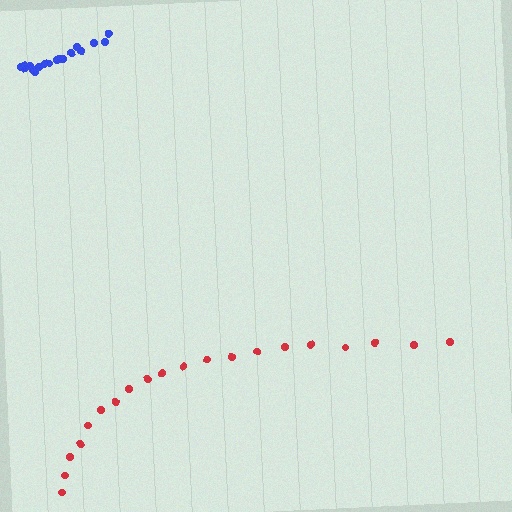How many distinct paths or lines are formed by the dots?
There are 2 distinct paths.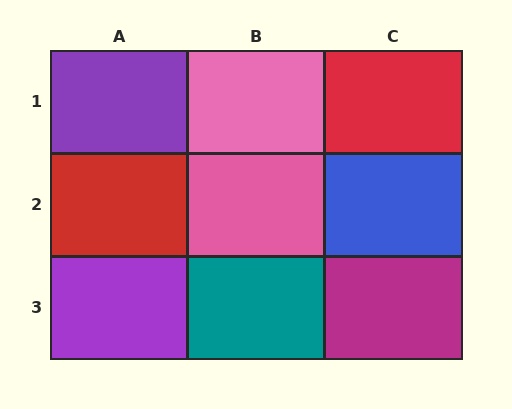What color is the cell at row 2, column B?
Pink.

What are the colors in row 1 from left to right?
Purple, pink, red.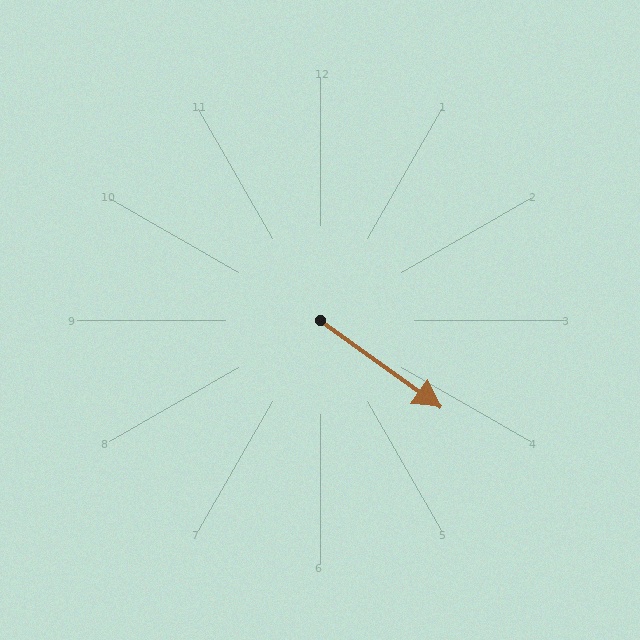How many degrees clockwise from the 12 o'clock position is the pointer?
Approximately 126 degrees.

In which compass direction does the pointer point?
Southeast.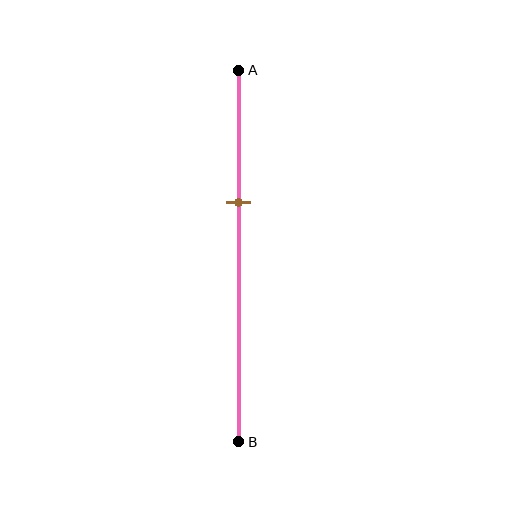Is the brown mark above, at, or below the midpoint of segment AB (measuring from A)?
The brown mark is above the midpoint of segment AB.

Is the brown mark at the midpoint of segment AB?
No, the mark is at about 35% from A, not at the 50% midpoint.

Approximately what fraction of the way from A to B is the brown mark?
The brown mark is approximately 35% of the way from A to B.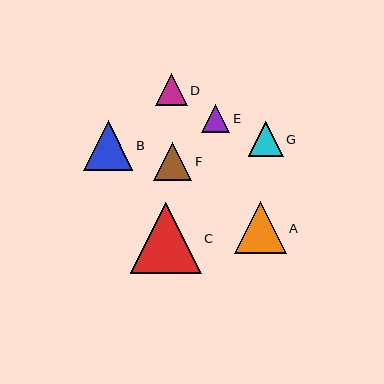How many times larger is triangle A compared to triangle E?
Triangle A is approximately 1.9 times the size of triangle E.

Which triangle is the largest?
Triangle C is the largest with a size of approximately 71 pixels.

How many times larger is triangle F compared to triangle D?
Triangle F is approximately 1.2 times the size of triangle D.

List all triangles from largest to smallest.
From largest to smallest: C, A, B, F, G, D, E.